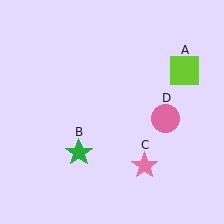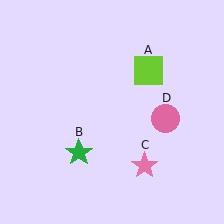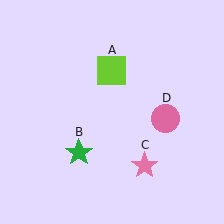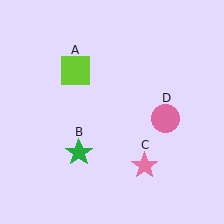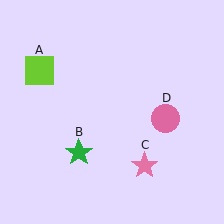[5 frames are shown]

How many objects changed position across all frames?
1 object changed position: lime square (object A).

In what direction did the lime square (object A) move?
The lime square (object A) moved left.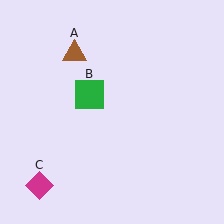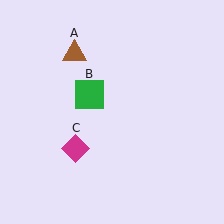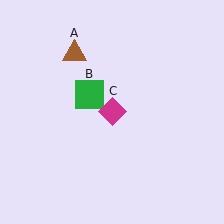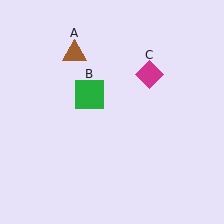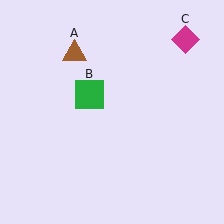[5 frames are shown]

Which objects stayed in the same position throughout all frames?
Brown triangle (object A) and green square (object B) remained stationary.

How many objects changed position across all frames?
1 object changed position: magenta diamond (object C).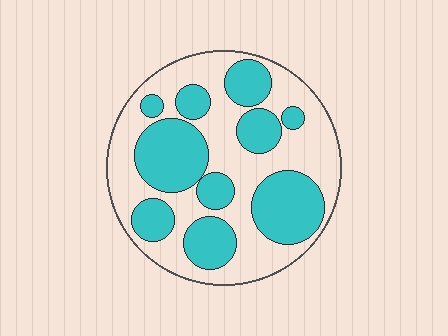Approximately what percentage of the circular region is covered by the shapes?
Approximately 45%.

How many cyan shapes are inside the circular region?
10.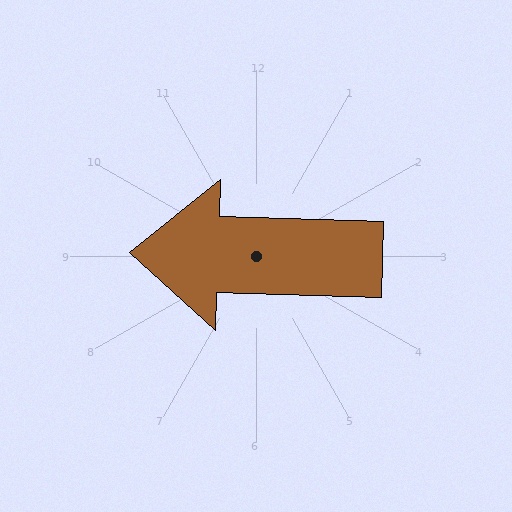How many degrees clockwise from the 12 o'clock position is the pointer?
Approximately 272 degrees.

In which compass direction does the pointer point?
West.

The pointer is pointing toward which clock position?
Roughly 9 o'clock.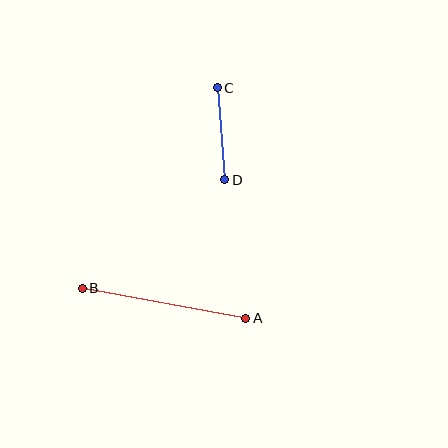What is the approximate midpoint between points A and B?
The midpoint is at approximately (164, 303) pixels.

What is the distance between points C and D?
The distance is approximately 92 pixels.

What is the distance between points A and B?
The distance is approximately 166 pixels.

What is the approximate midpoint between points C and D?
The midpoint is at approximately (221, 134) pixels.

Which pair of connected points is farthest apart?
Points A and B are farthest apart.